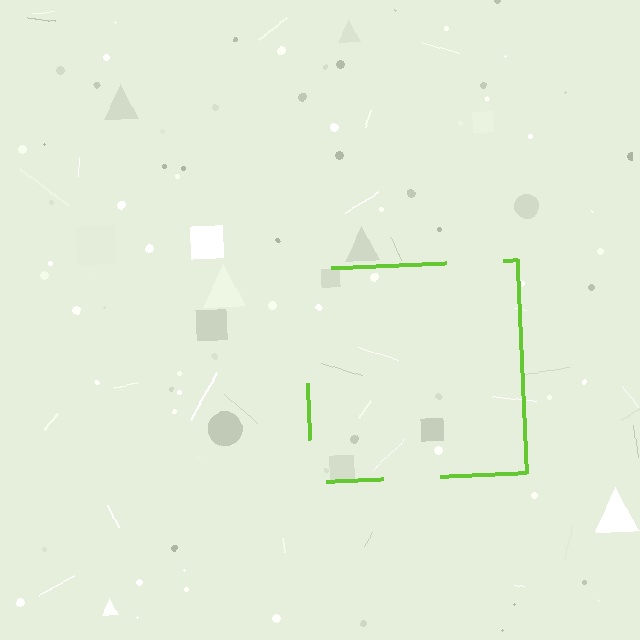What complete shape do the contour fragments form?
The contour fragments form a square.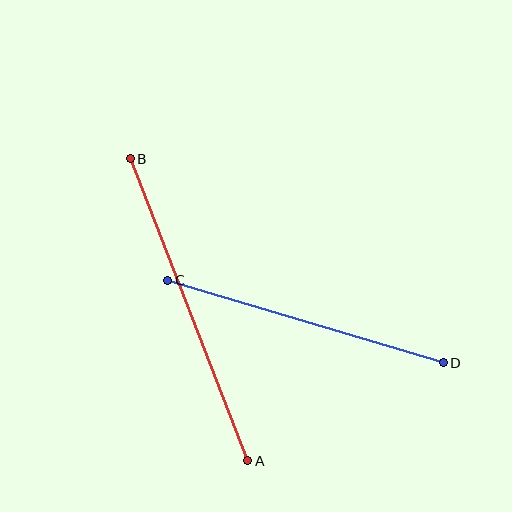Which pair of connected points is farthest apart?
Points A and B are farthest apart.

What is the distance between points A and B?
The distance is approximately 324 pixels.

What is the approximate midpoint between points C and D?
The midpoint is at approximately (306, 321) pixels.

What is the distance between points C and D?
The distance is approximately 288 pixels.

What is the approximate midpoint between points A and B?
The midpoint is at approximately (189, 310) pixels.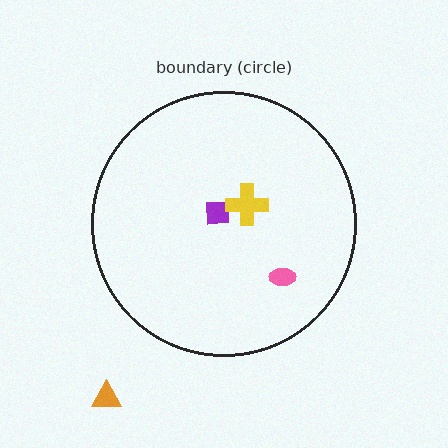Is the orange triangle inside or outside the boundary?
Outside.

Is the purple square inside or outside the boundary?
Inside.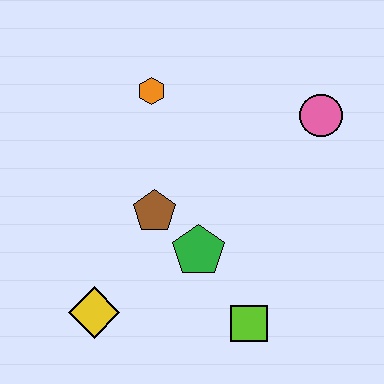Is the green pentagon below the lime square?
No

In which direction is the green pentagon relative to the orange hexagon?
The green pentagon is below the orange hexagon.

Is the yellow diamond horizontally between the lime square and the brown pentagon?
No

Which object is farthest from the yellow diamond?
The pink circle is farthest from the yellow diamond.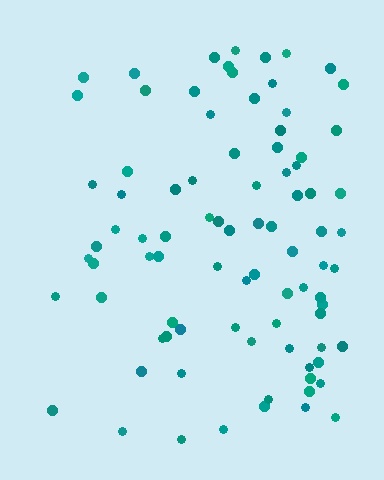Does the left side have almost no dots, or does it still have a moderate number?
Still a moderate number, just noticeably fewer than the right.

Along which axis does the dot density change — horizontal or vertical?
Horizontal.